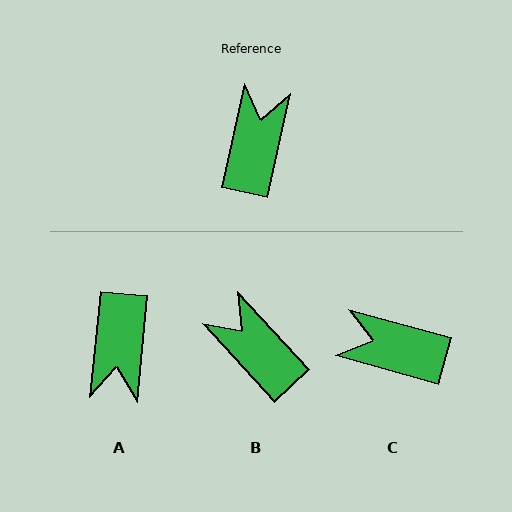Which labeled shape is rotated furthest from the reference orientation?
A, about 173 degrees away.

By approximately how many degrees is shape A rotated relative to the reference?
Approximately 173 degrees clockwise.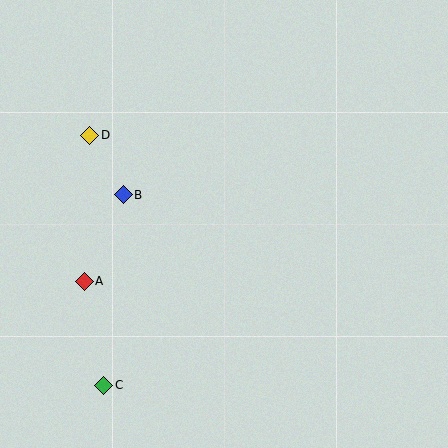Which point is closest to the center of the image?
Point B at (123, 195) is closest to the center.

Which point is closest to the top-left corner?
Point D is closest to the top-left corner.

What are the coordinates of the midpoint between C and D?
The midpoint between C and D is at (97, 260).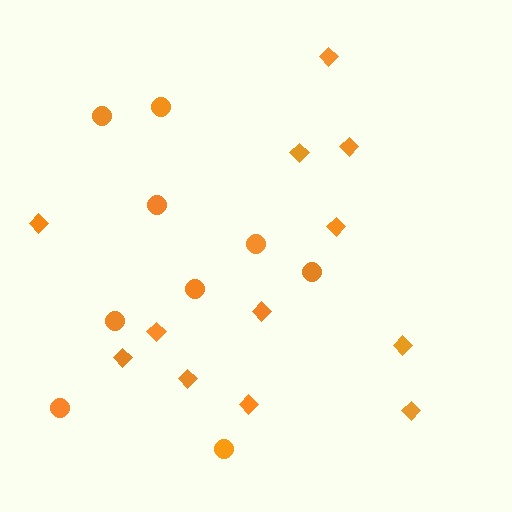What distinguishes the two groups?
There are 2 groups: one group of circles (9) and one group of diamonds (12).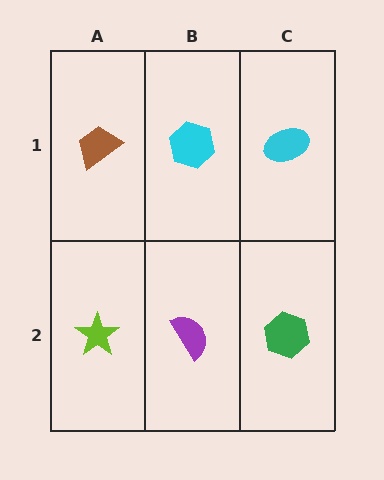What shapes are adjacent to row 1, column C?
A green hexagon (row 2, column C), a cyan hexagon (row 1, column B).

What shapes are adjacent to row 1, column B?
A purple semicircle (row 2, column B), a brown trapezoid (row 1, column A), a cyan ellipse (row 1, column C).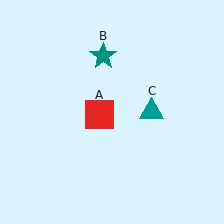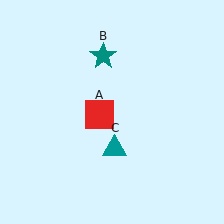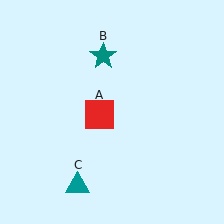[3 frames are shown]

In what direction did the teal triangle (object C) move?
The teal triangle (object C) moved down and to the left.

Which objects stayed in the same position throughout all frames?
Red square (object A) and teal star (object B) remained stationary.